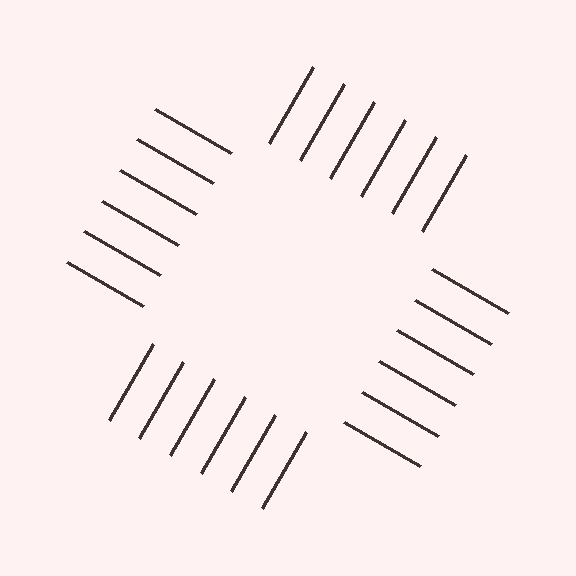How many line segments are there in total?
24 — 6 along each of the 4 edges.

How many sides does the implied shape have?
4 sides — the line-ends trace a square.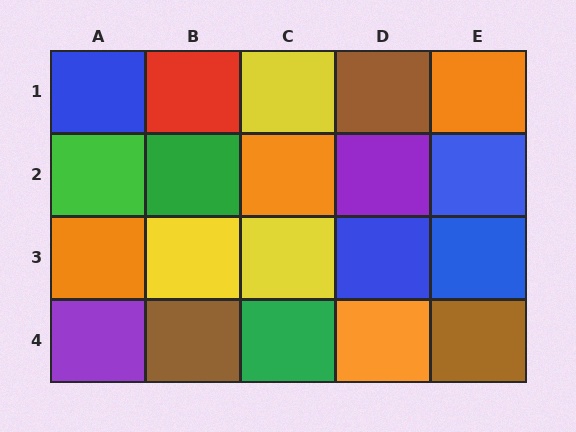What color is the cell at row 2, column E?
Blue.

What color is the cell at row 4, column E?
Brown.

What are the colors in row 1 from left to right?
Blue, red, yellow, brown, orange.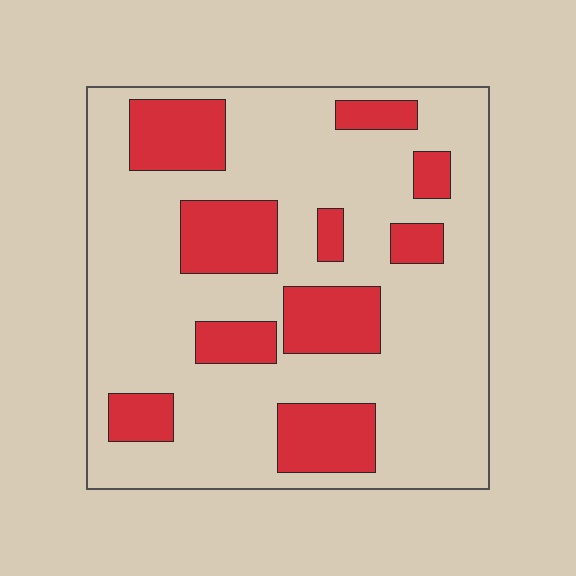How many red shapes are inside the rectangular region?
10.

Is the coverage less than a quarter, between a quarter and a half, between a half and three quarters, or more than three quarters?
Between a quarter and a half.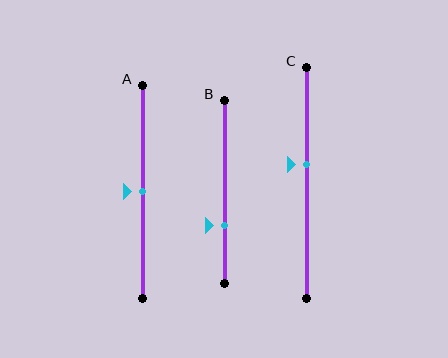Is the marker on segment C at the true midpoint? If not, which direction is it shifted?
No, the marker on segment C is shifted upward by about 8% of the segment length.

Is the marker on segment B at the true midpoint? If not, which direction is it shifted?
No, the marker on segment B is shifted downward by about 18% of the segment length.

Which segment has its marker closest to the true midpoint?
Segment A has its marker closest to the true midpoint.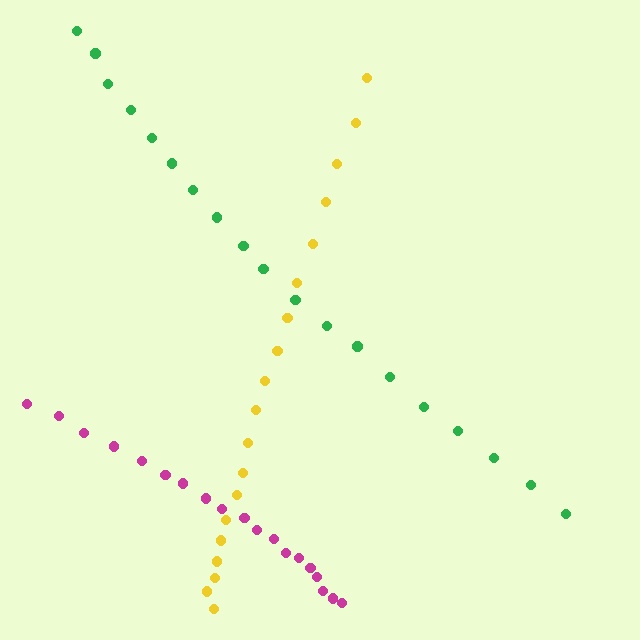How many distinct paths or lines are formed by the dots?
There are 3 distinct paths.